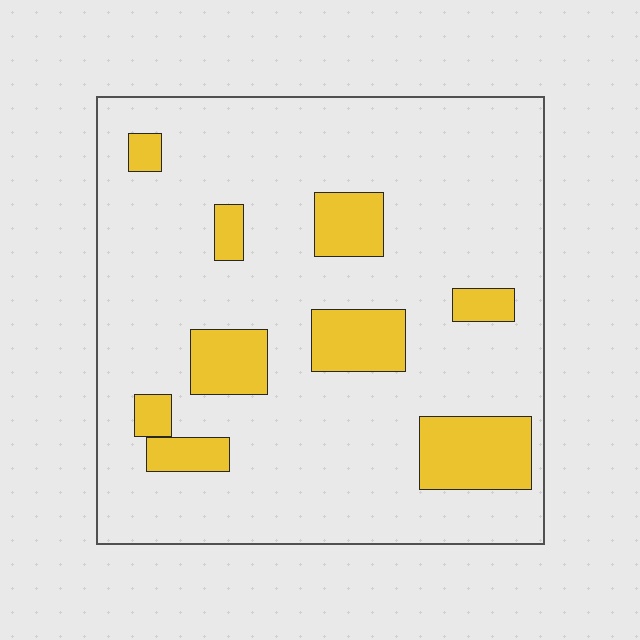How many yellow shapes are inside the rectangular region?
9.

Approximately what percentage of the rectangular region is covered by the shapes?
Approximately 15%.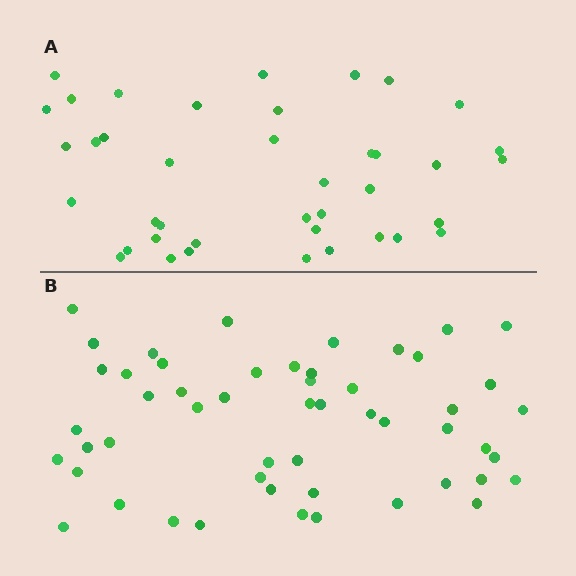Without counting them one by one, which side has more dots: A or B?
Region B (the bottom region) has more dots.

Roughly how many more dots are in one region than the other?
Region B has roughly 12 or so more dots than region A.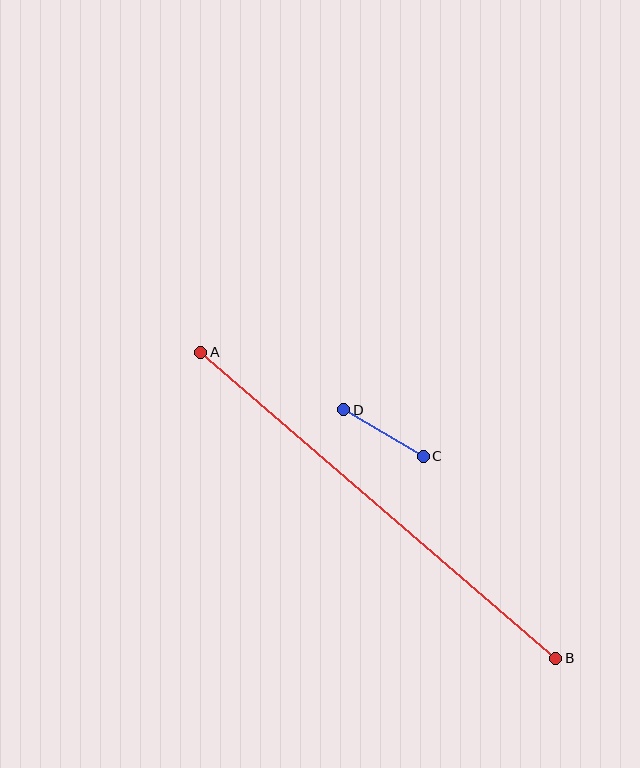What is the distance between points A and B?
The distance is approximately 469 pixels.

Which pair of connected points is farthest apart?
Points A and B are farthest apart.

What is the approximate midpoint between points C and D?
The midpoint is at approximately (383, 433) pixels.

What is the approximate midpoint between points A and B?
The midpoint is at approximately (378, 505) pixels.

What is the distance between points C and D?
The distance is approximately 92 pixels.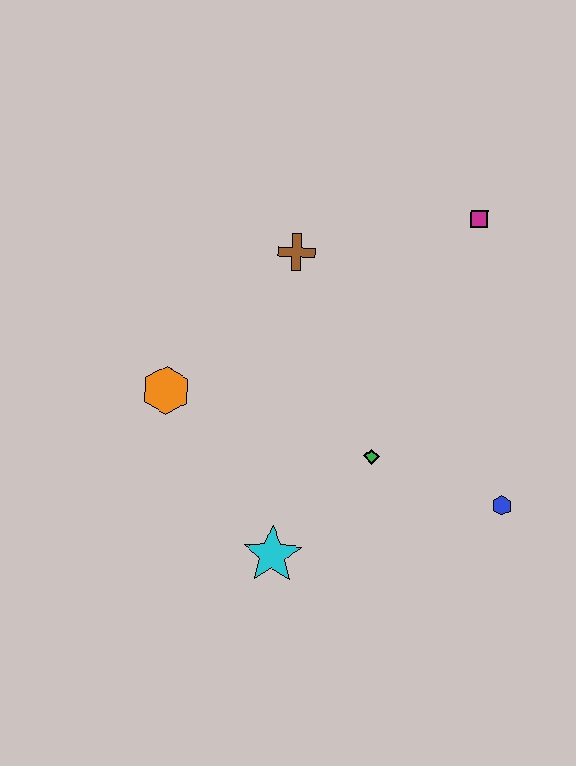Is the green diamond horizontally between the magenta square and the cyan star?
Yes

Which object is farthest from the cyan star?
The magenta square is farthest from the cyan star.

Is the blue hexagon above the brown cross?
No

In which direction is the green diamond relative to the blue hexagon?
The green diamond is to the left of the blue hexagon.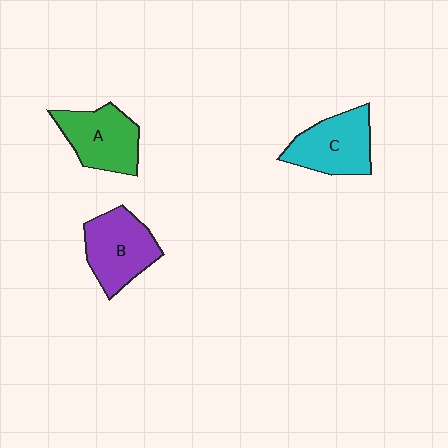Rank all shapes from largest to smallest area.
From largest to smallest: B (purple), C (cyan), A (green).